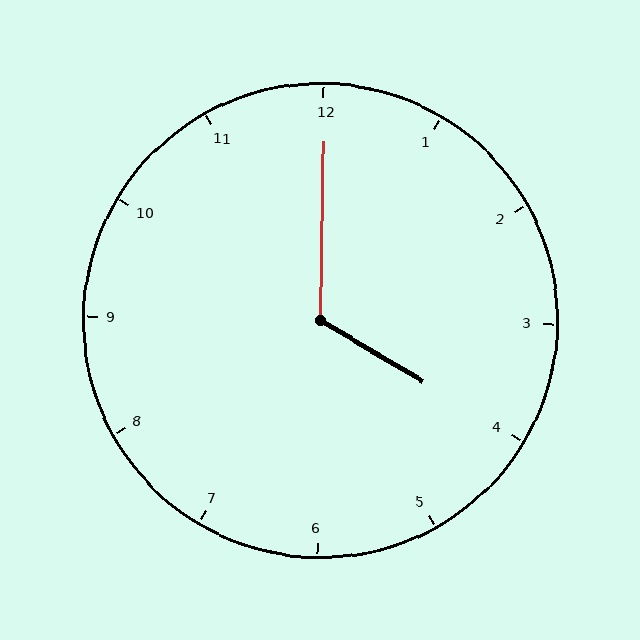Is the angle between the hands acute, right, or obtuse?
It is obtuse.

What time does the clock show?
4:00.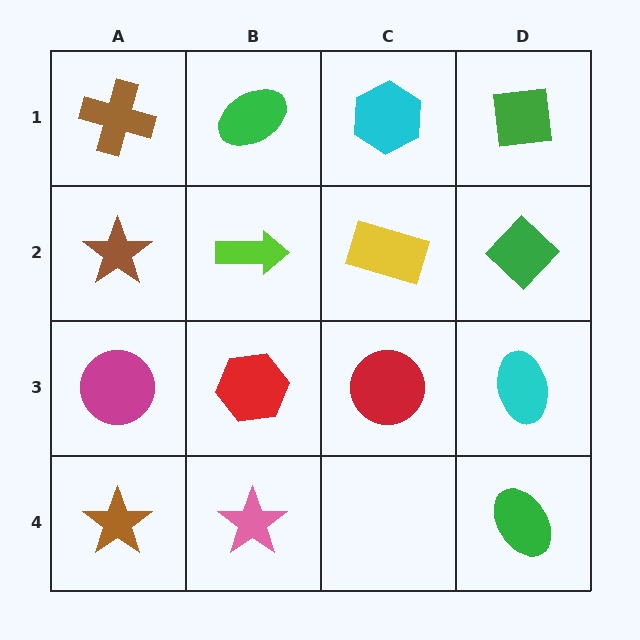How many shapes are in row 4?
3 shapes.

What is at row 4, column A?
A brown star.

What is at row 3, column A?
A magenta circle.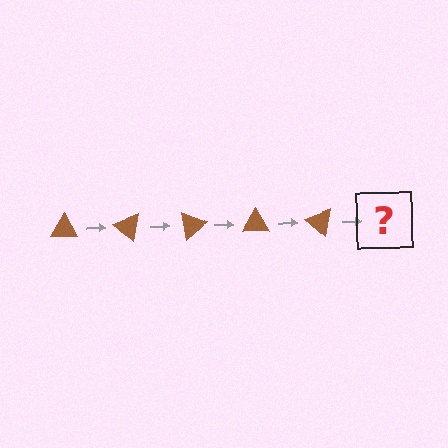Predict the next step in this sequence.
The next step is a brown triangle rotated 200 degrees.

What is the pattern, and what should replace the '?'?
The pattern is that the triangle rotates 40 degrees each step. The '?' should be a brown triangle rotated 200 degrees.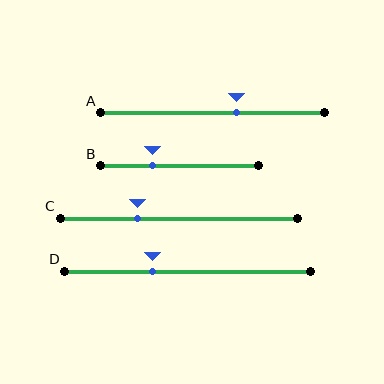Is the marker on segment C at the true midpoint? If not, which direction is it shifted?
No, the marker on segment C is shifted to the left by about 17% of the segment length.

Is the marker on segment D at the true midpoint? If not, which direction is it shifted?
No, the marker on segment D is shifted to the left by about 14% of the segment length.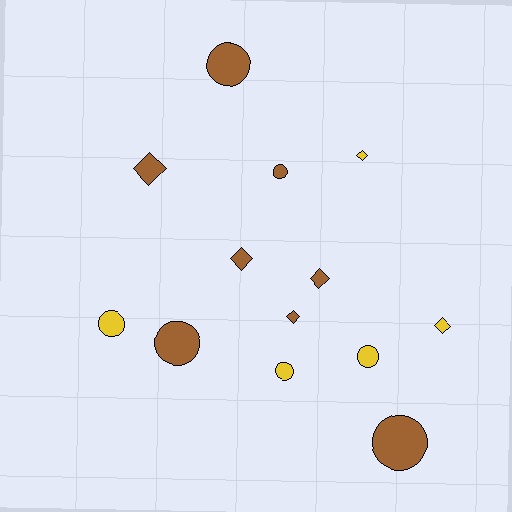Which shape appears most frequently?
Circle, with 7 objects.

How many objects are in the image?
There are 13 objects.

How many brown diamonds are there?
There are 4 brown diamonds.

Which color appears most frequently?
Brown, with 8 objects.